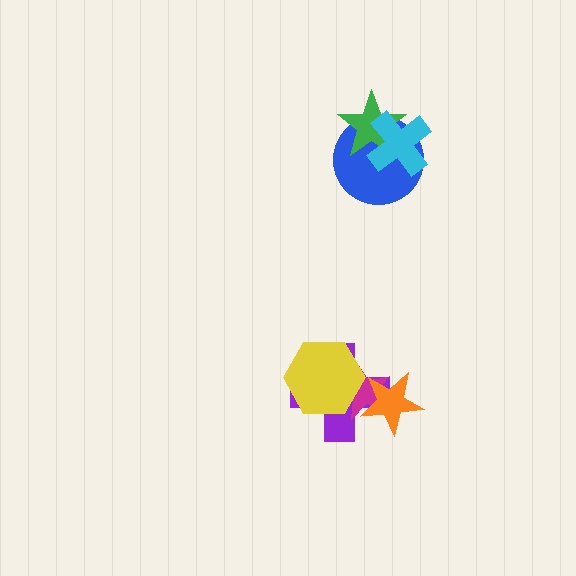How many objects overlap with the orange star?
2 objects overlap with the orange star.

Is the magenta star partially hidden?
Yes, it is partially covered by another shape.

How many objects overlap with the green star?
2 objects overlap with the green star.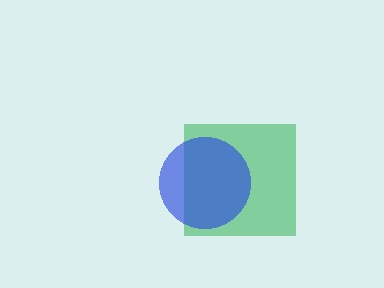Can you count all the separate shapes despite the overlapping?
Yes, there are 2 separate shapes.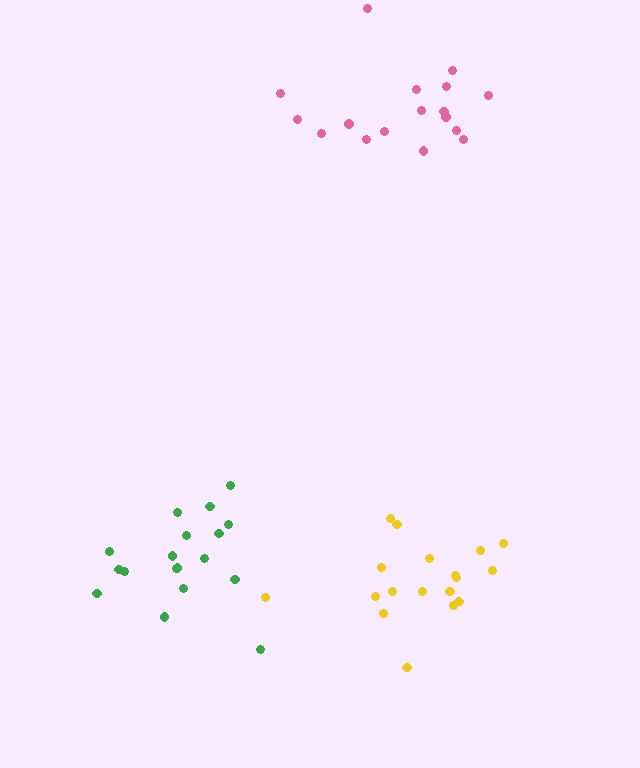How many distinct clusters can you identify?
There are 3 distinct clusters.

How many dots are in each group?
Group 1: 18 dots, Group 2: 17 dots, Group 3: 18 dots (53 total).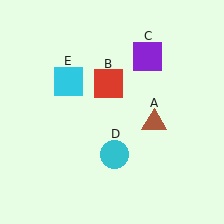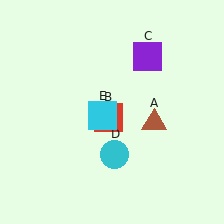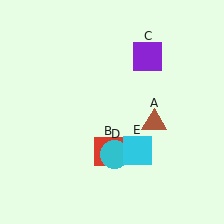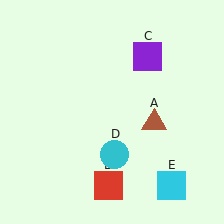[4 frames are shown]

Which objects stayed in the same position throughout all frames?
Brown triangle (object A) and purple square (object C) and cyan circle (object D) remained stationary.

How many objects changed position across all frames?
2 objects changed position: red square (object B), cyan square (object E).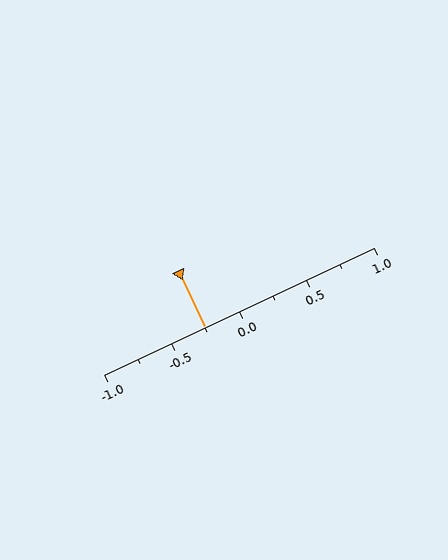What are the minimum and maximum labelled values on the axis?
The axis runs from -1.0 to 1.0.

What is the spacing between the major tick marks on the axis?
The major ticks are spaced 0.5 apart.